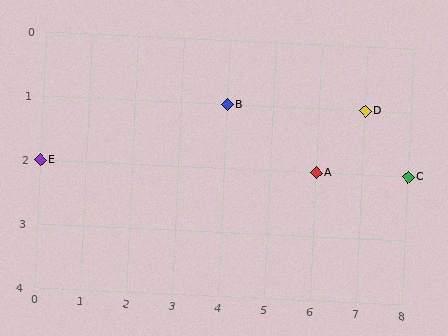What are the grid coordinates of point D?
Point D is at grid coordinates (7, 1).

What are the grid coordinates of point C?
Point C is at grid coordinates (8, 2).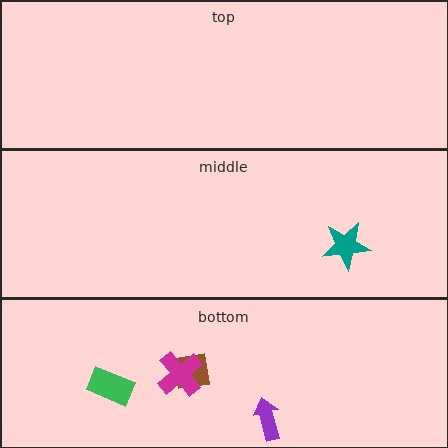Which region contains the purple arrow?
The bottom region.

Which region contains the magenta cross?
The bottom region.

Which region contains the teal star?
The middle region.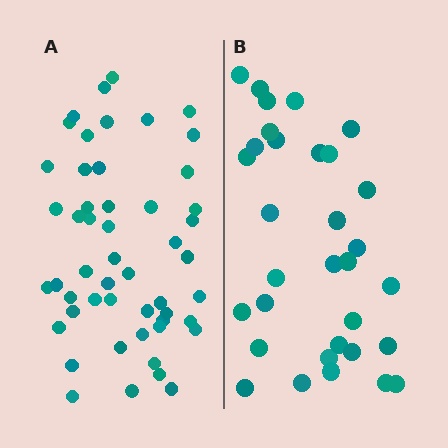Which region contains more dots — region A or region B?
Region A (the left region) has more dots.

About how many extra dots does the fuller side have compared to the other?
Region A has approximately 20 more dots than region B.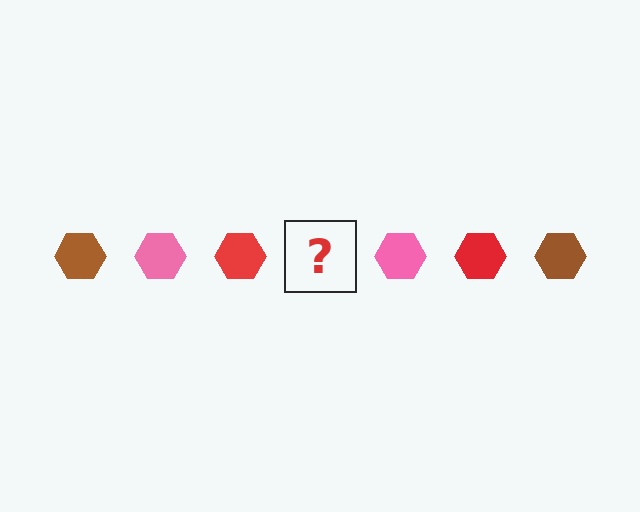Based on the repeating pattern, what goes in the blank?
The blank should be a brown hexagon.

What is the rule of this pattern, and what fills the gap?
The rule is that the pattern cycles through brown, pink, red hexagons. The gap should be filled with a brown hexagon.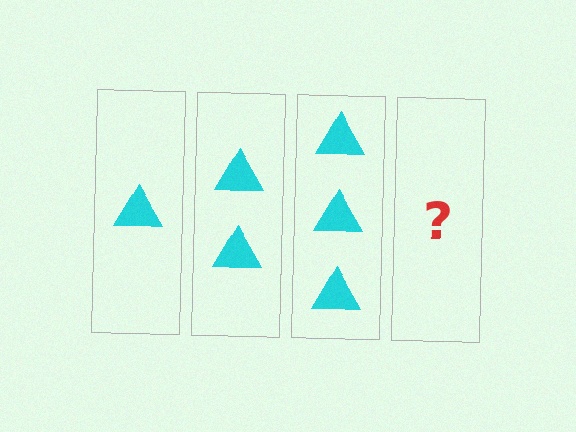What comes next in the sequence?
The next element should be 4 triangles.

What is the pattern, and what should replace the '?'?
The pattern is that each step adds one more triangle. The '?' should be 4 triangles.